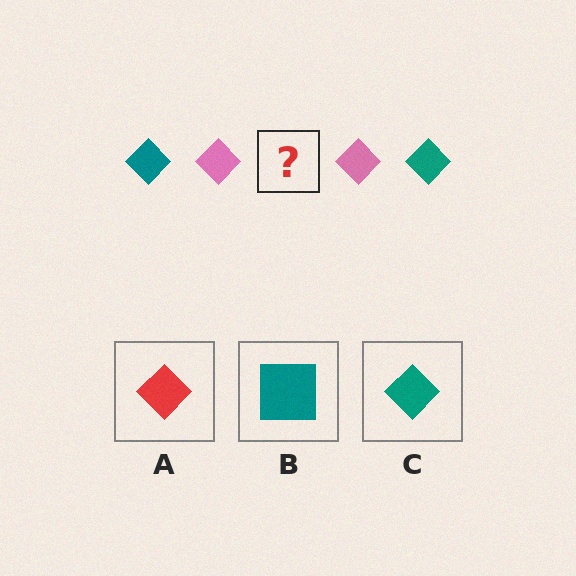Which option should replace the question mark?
Option C.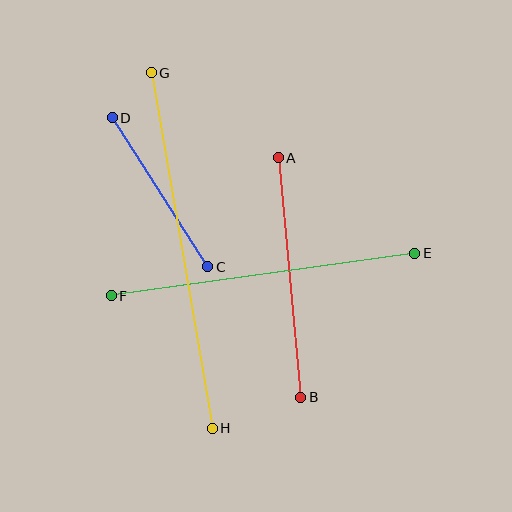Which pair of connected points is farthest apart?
Points G and H are farthest apart.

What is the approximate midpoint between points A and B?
The midpoint is at approximately (290, 277) pixels.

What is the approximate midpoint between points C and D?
The midpoint is at approximately (160, 192) pixels.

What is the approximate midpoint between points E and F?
The midpoint is at approximately (263, 275) pixels.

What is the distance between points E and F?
The distance is approximately 306 pixels.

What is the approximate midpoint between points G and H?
The midpoint is at approximately (182, 250) pixels.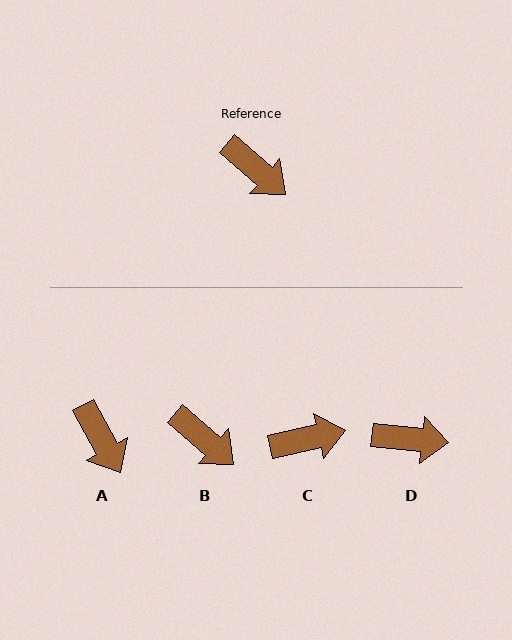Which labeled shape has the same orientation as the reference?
B.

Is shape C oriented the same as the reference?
No, it is off by about 53 degrees.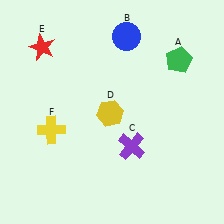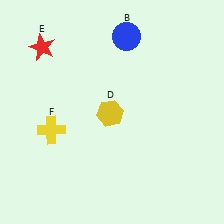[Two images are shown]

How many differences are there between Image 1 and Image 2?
There are 2 differences between the two images.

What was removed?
The green pentagon (A), the purple cross (C) were removed in Image 2.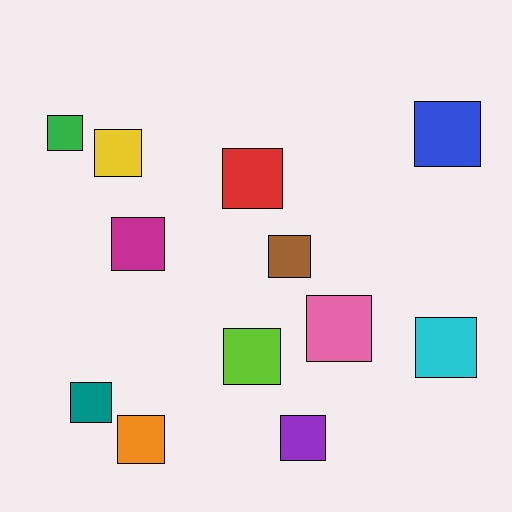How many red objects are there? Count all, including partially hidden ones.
There is 1 red object.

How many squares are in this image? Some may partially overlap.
There are 12 squares.